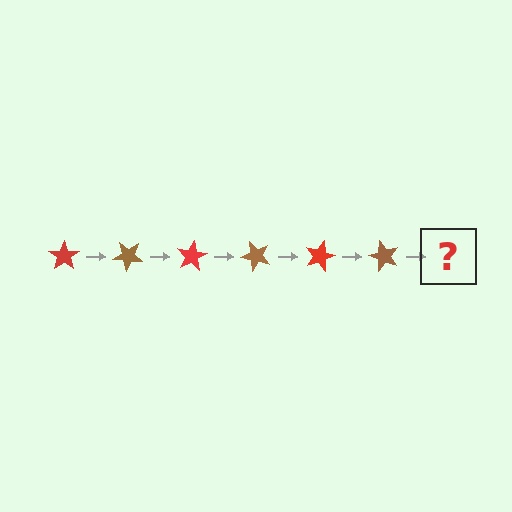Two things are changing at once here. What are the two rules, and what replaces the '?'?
The two rules are that it rotates 40 degrees each step and the color cycles through red and brown. The '?' should be a red star, rotated 240 degrees from the start.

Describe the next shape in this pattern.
It should be a red star, rotated 240 degrees from the start.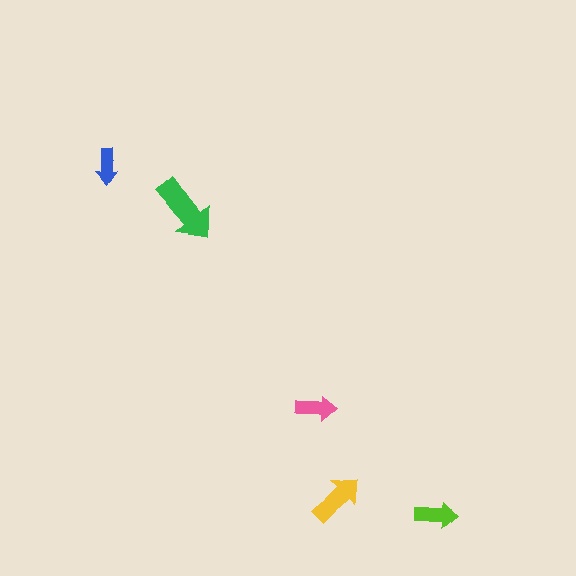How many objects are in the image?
There are 5 objects in the image.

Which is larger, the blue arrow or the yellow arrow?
The yellow one.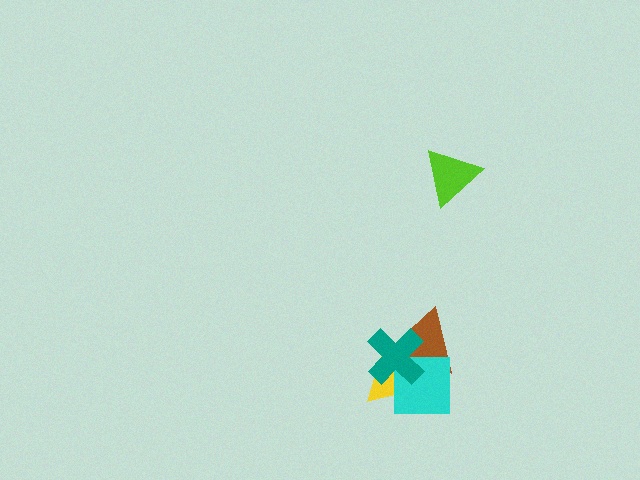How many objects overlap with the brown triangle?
3 objects overlap with the brown triangle.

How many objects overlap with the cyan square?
3 objects overlap with the cyan square.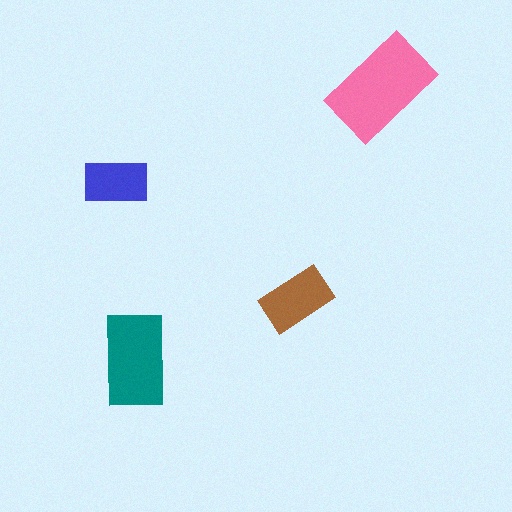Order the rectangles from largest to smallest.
the pink one, the teal one, the brown one, the blue one.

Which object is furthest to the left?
The blue rectangle is leftmost.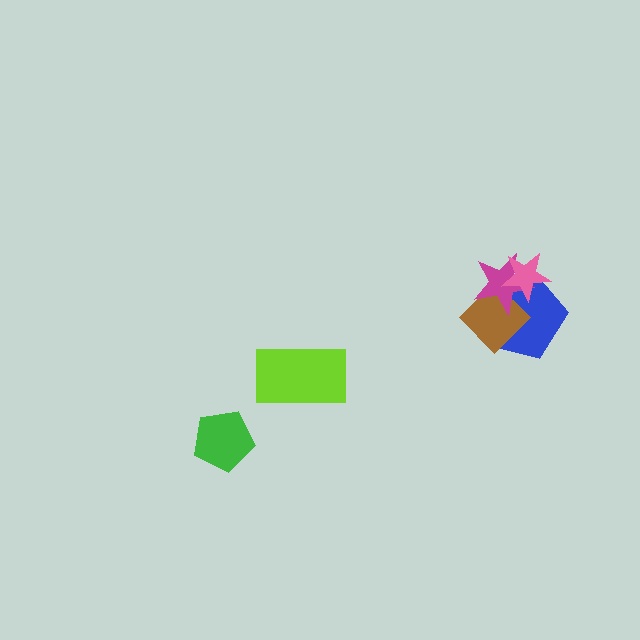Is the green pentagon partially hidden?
No, no other shape covers it.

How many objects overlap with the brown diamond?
3 objects overlap with the brown diamond.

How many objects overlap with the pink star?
3 objects overlap with the pink star.